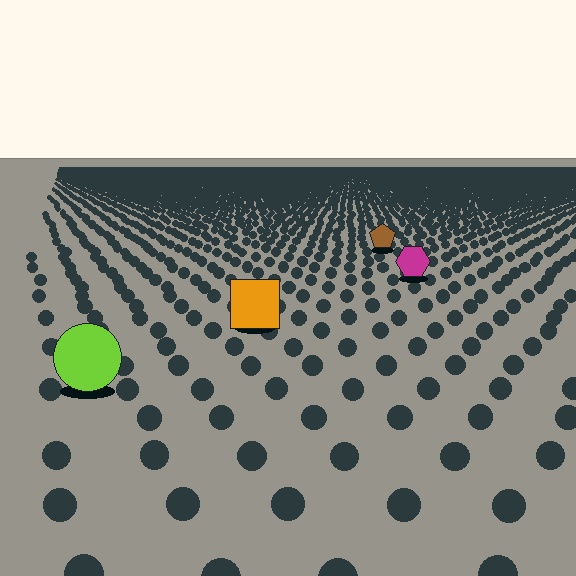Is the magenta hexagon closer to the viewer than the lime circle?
No. The lime circle is closer — you can tell from the texture gradient: the ground texture is coarser near it.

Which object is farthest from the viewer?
The brown pentagon is farthest from the viewer. It appears smaller and the ground texture around it is denser.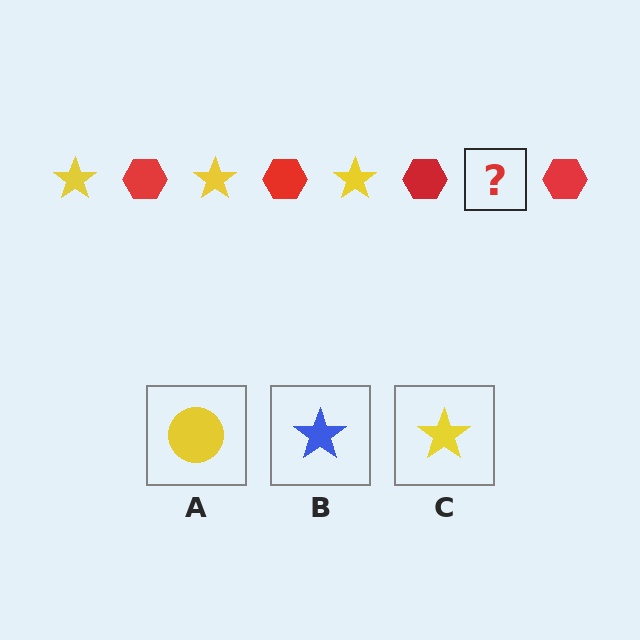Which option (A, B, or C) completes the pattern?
C.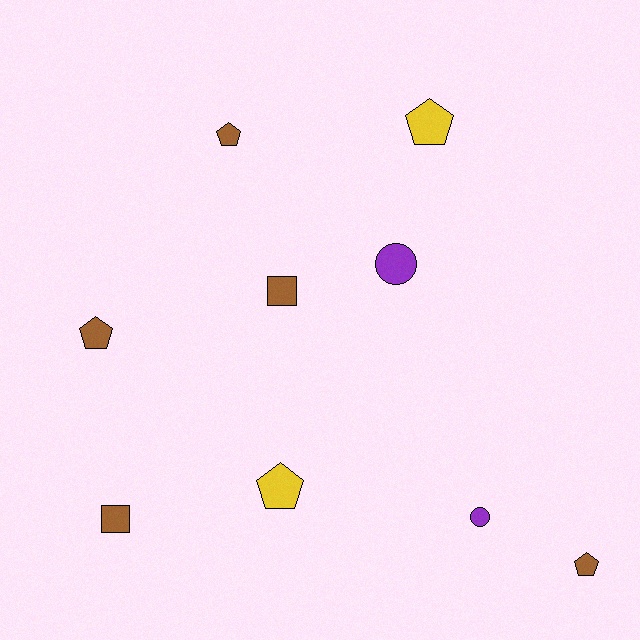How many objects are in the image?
There are 9 objects.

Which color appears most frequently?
Brown, with 5 objects.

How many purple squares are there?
There are no purple squares.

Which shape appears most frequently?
Pentagon, with 5 objects.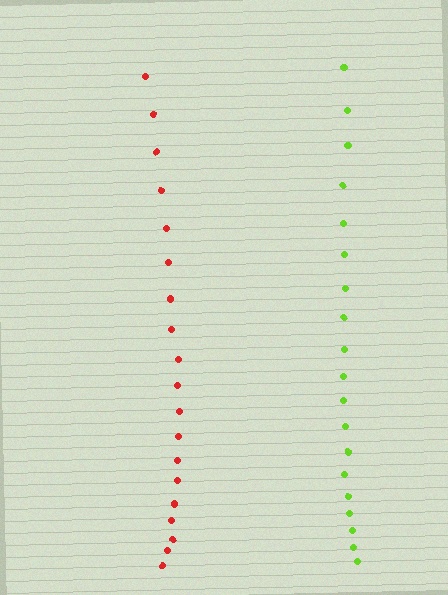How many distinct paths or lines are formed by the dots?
There are 2 distinct paths.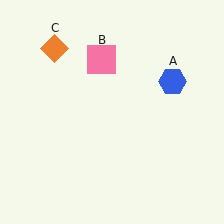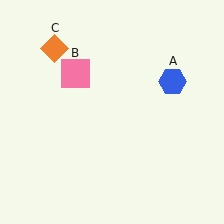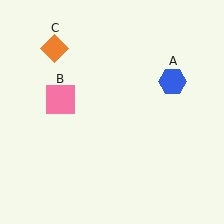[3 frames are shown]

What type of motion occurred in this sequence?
The pink square (object B) rotated counterclockwise around the center of the scene.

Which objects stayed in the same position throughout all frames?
Blue hexagon (object A) and orange diamond (object C) remained stationary.